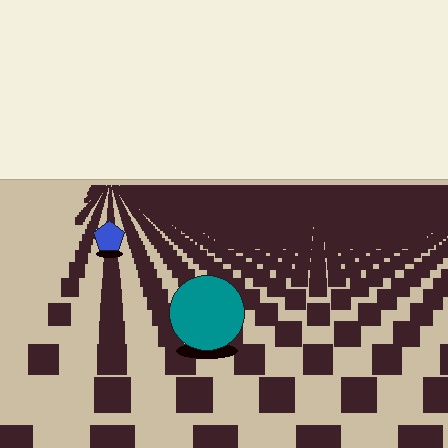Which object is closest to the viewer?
The teal circle is closest. The texture marks near it are larger and more spread out.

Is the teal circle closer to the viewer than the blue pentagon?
Yes. The teal circle is closer — you can tell from the texture gradient: the ground texture is coarser near it.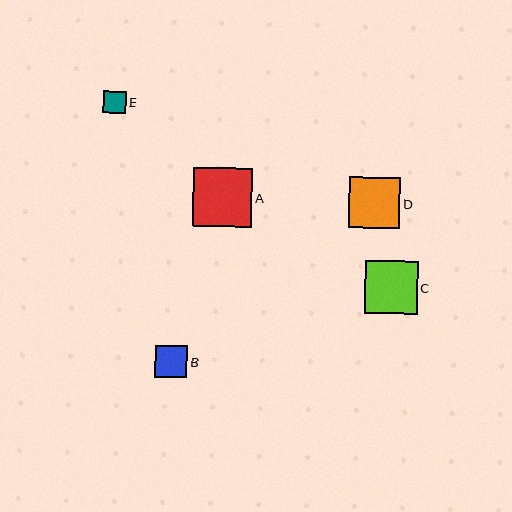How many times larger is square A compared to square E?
Square A is approximately 2.6 times the size of square E.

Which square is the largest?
Square A is the largest with a size of approximately 59 pixels.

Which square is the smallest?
Square E is the smallest with a size of approximately 23 pixels.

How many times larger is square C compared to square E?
Square C is approximately 2.3 times the size of square E.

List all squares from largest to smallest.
From largest to smallest: A, C, D, B, E.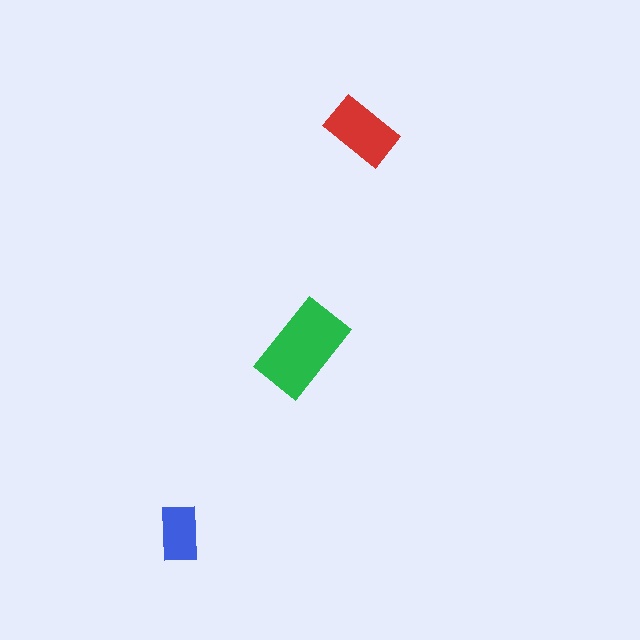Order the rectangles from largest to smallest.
the green one, the red one, the blue one.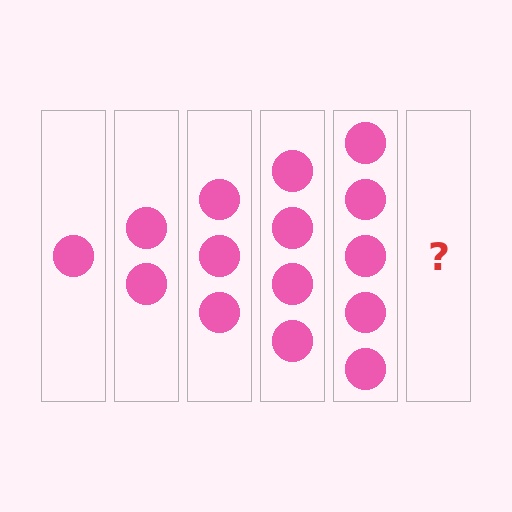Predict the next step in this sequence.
The next step is 6 circles.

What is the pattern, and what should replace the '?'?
The pattern is that each step adds one more circle. The '?' should be 6 circles.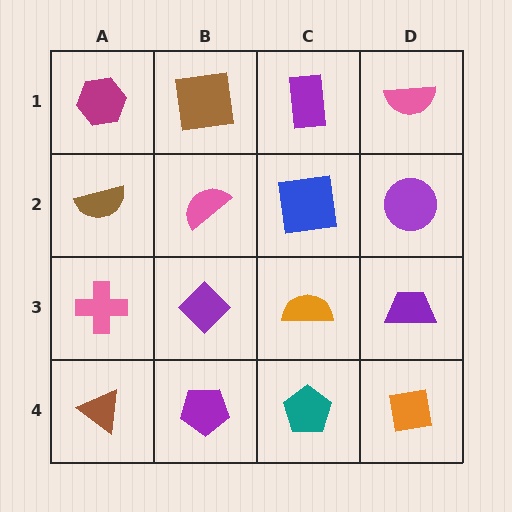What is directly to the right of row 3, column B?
An orange semicircle.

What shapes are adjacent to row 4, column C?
An orange semicircle (row 3, column C), a purple pentagon (row 4, column B), an orange square (row 4, column D).